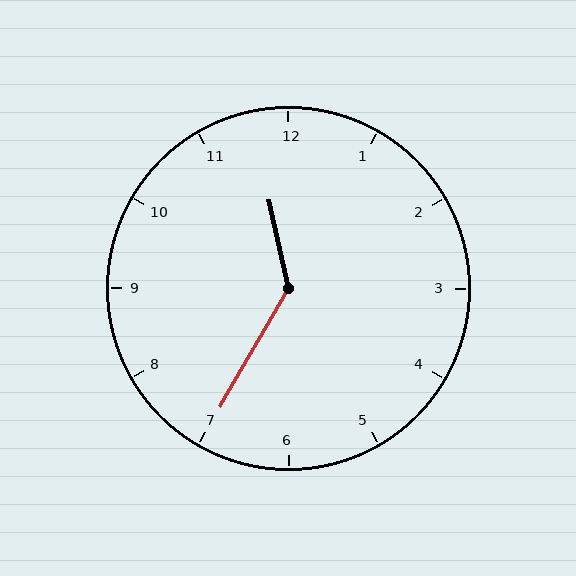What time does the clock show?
11:35.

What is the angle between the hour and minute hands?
Approximately 138 degrees.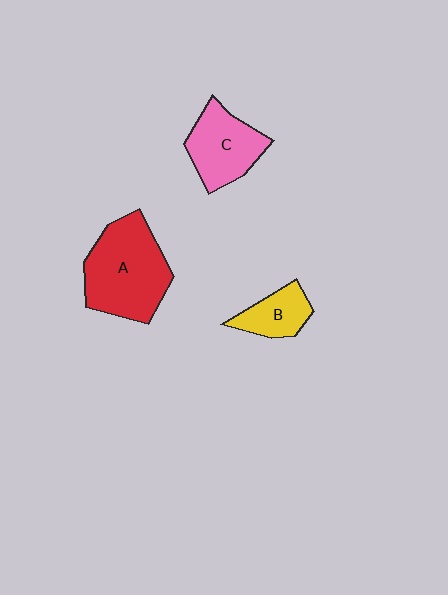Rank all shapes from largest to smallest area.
From largest to smallest: A (red), C (pink), B (yellow).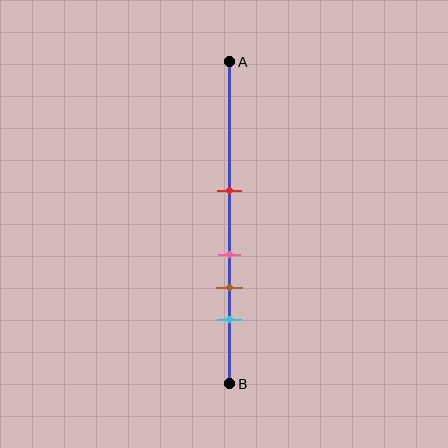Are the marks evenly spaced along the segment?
No, the marks are not evenly spaced.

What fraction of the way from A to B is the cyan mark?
The cyan mark is approximately 80% (0.8) of the way from A to B.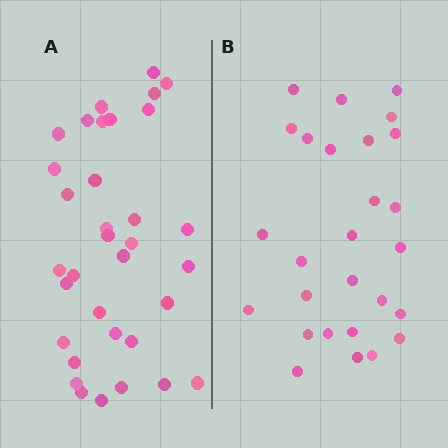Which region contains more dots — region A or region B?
Region A (the left region) has more dots.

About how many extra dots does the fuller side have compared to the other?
Region A has roughly 8 or so more dots than region B.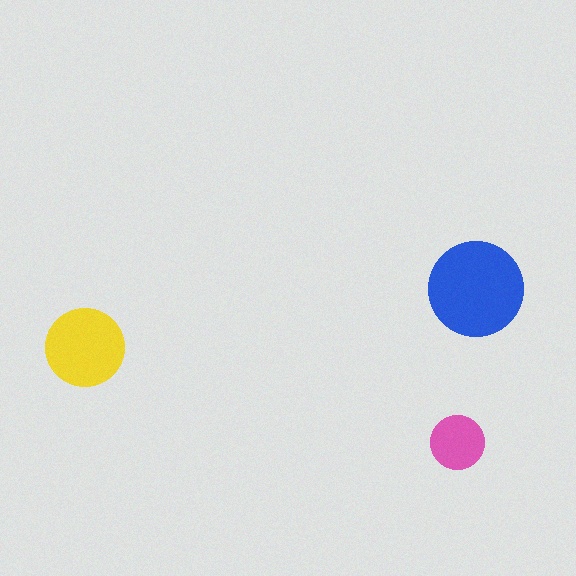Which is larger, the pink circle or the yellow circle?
The yellow one.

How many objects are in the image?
There are 3 objects in the image.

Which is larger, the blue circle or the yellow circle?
The blue one.